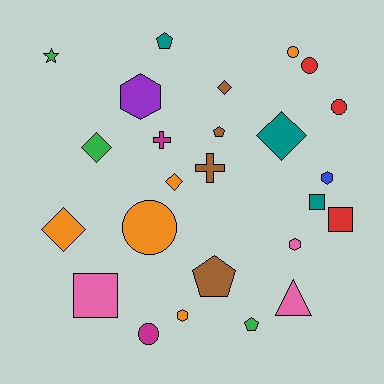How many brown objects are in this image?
There are 4 brown objects.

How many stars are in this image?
There is 1 star.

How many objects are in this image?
There are 25 objects.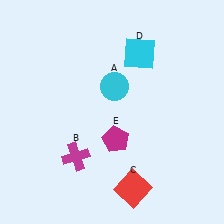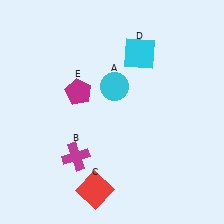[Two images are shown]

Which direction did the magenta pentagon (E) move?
The magenta pentagon (E) moved up.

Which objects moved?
The objects that moved are: the red square (C), the magenta pentagon (E).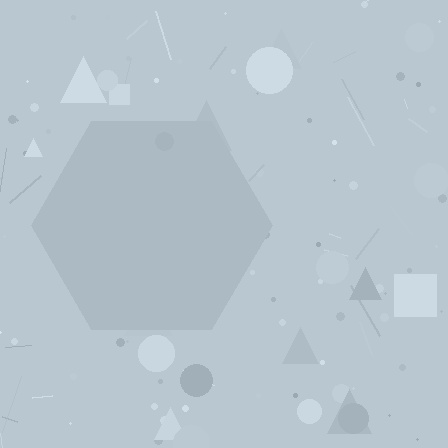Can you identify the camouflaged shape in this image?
The camouflaged shape is a hexagon.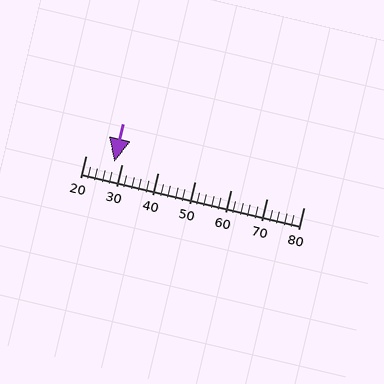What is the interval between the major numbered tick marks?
The major tick marks are spaced 10 units apart.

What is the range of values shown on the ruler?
The ruler shows values from 20 to 80.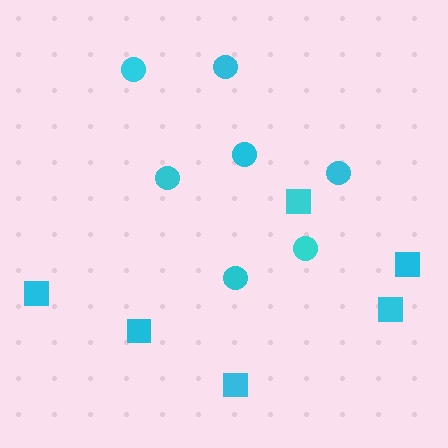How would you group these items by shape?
There are 2 groups: one group of circles (7) and one group of squares (6).